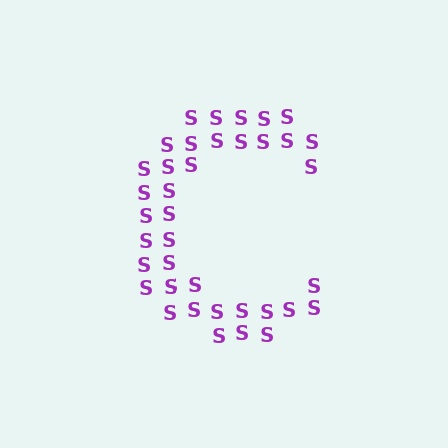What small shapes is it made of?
It is made of small letter S's.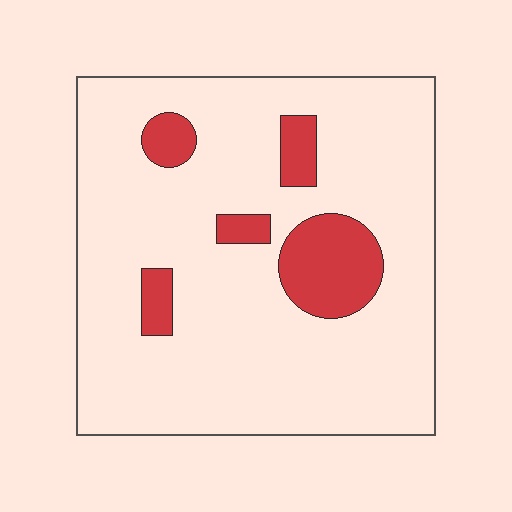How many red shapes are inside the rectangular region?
5.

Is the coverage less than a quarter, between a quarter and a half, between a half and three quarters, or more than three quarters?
Less than a quarter.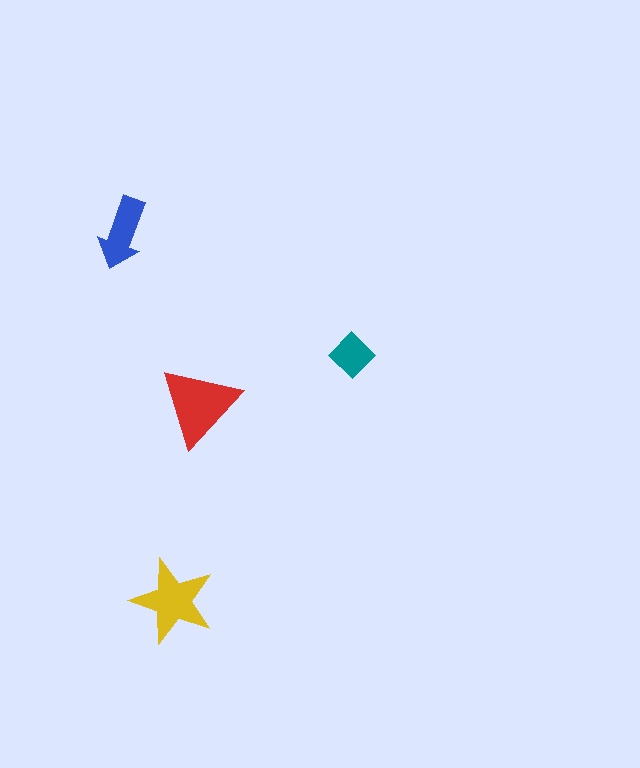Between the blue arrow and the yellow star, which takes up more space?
The yellow star.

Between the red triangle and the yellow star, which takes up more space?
The red triangle.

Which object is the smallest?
The teal diamond.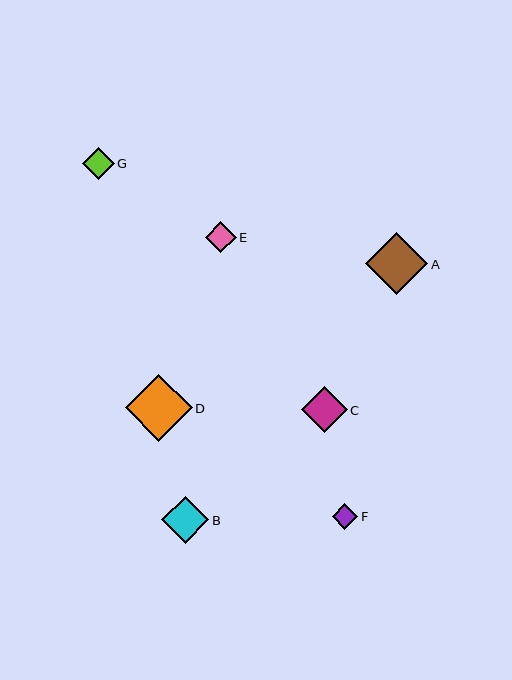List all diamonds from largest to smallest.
From largest to smallest: D, A, B, C, G, E, F.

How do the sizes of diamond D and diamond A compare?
Diamond D and diamond A are approximately the same size.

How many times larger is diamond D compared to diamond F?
Diamond D is approximately 2.6 times the size of diamond F.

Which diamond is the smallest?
Diamond F is the smallest with a size of approximately 26 pixels.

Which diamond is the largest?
Diamond D is the largest with a size of approximately 67 pixels.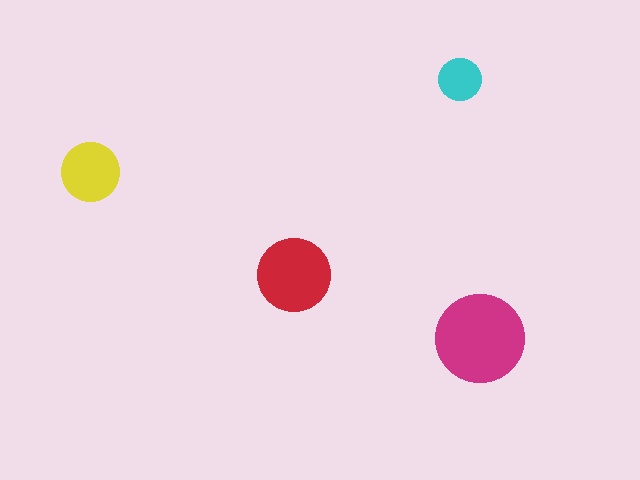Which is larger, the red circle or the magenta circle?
The magenta one.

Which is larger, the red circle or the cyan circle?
The red one.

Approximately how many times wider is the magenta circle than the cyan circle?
About 2 times wider.